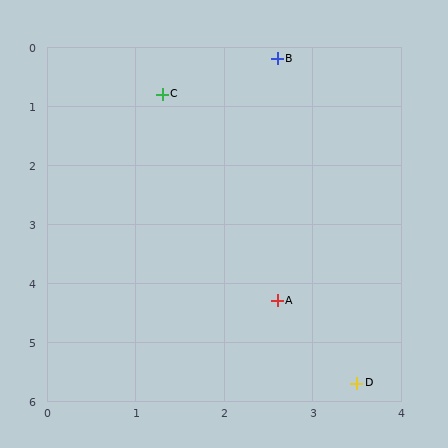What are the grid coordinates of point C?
Point C is at approximately (1.3, 0.8).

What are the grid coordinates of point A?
Point A is at approximately (2.6, 4.3).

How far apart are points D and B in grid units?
Points D and B are about 5.6 grid units apart.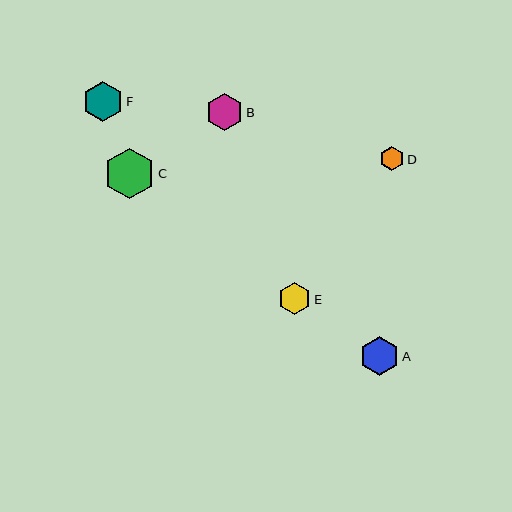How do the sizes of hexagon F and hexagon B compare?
Hexagon F and hexagon B are approximately the same size.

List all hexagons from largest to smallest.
From largest to smallest: C, F, A, B, E, D.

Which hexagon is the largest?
Hexagon C is the largest with a size of approximately 51 pixels.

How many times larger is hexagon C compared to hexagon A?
Hexagon C is approximately 1.3 times the size of hexagon A.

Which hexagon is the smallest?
Hexagon D is the smallest with a size of approximately 24 pixels.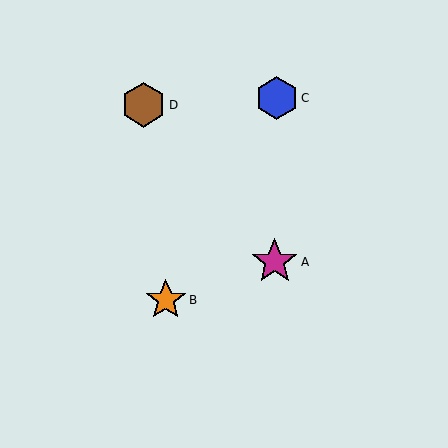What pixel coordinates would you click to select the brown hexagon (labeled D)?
Click at (143, 105) to select the brown hexagon D.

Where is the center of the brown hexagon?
The center of the brown hexagon is at (143, 105).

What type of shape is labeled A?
Shape A is a magenta star.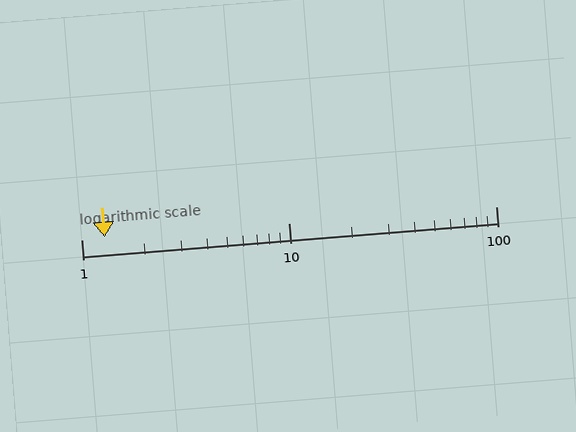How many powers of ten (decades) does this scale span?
The scale spans 2 decades, from 1 to 100.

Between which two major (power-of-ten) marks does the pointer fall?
The pointer is between 1 and 10.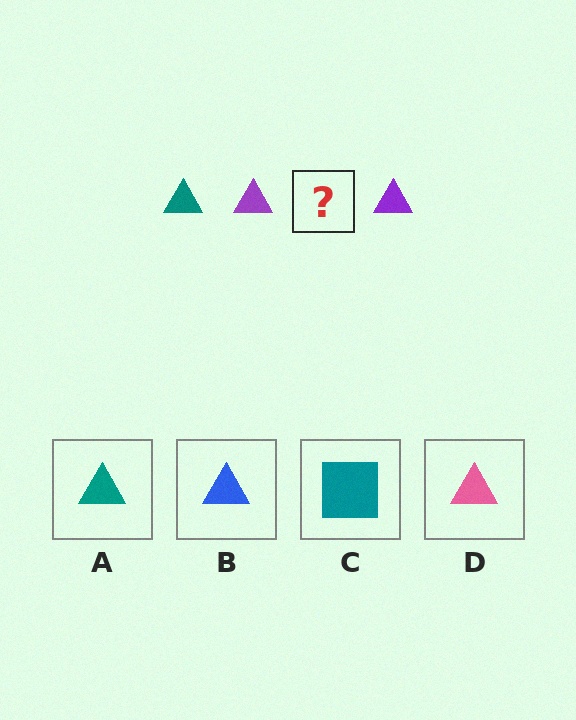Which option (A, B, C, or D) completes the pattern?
A.